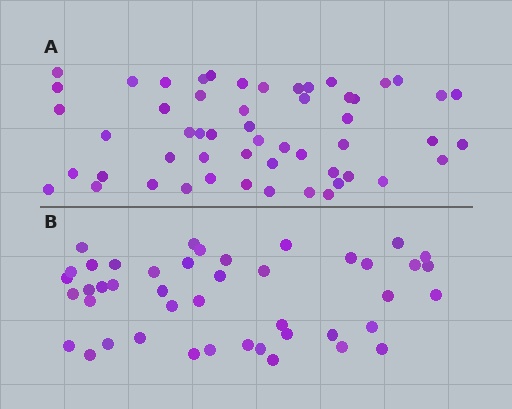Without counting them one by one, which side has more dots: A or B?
Region A (the top region) has more dots.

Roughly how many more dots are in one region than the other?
Region A has roughly 10 or so more dots than region B.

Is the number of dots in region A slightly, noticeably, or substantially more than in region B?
Region A has only slightly more — the two regions are fairly close. The ratio is roughly 1.2 to 1.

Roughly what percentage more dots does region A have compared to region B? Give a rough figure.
About 25% more.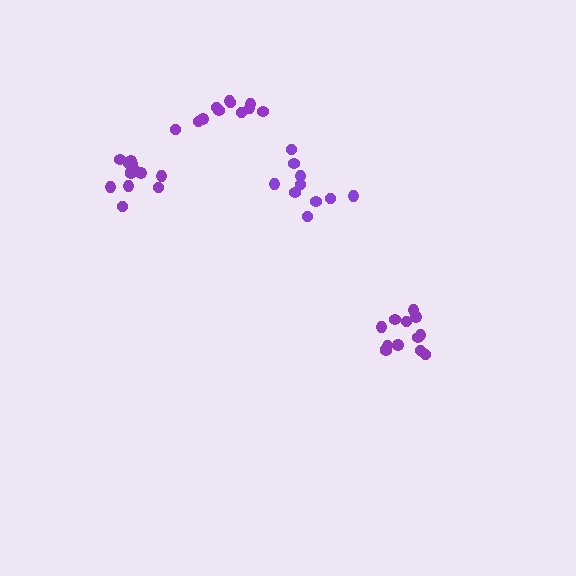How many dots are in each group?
Group 1: 13 dots, Group 2: 13 dots, Group 3: 10 dots, Group 4: 11 dots (47 total).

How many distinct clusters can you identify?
There are 4 distinct clusters.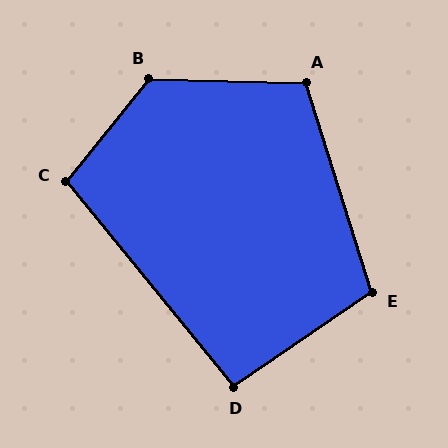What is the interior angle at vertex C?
Approximately 102 degrees (obtuse).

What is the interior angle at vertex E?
Approximately 107 degrees (obtuse).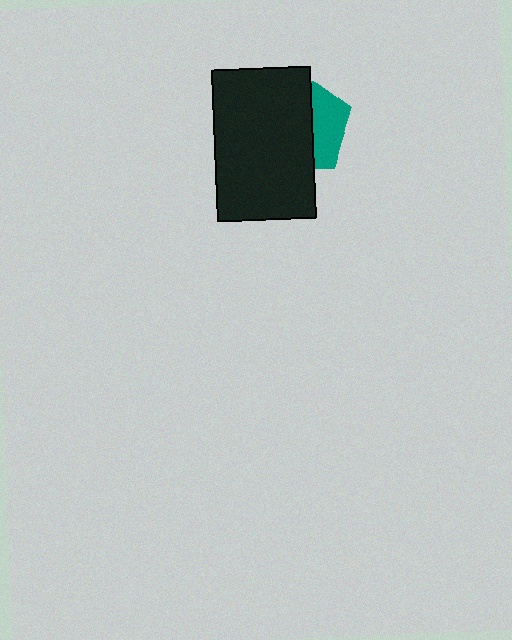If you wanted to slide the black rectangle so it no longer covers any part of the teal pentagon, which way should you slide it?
Slide it left — that is the most direct way to separate the two shapes.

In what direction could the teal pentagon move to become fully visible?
The teal pentagon could move right. That would shift it out from behind the black rectangle entirely.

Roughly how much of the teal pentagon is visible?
A small part of it is visible (roughly 32%).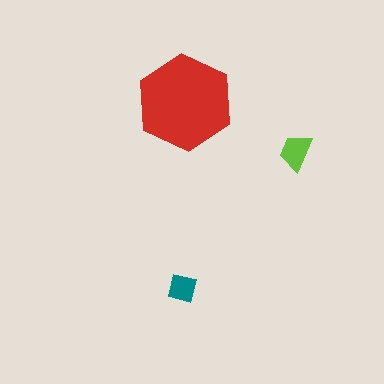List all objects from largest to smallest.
The red hexagon, the lime trapezoid, the teal square.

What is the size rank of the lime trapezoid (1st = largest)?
2nd.